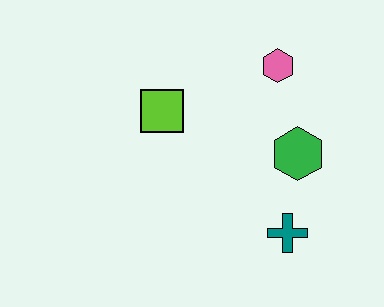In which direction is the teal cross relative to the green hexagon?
The teal cross is below the green hexagon.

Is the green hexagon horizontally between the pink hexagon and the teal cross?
No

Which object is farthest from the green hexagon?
The lime square is farthest from the green hexagon.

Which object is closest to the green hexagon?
The teal cross is closest to the green hexagon.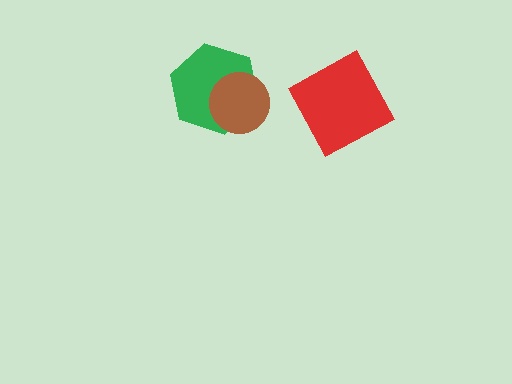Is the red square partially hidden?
No, no other shape covers it.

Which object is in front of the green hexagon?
The brown circle is in front of the green hexagon.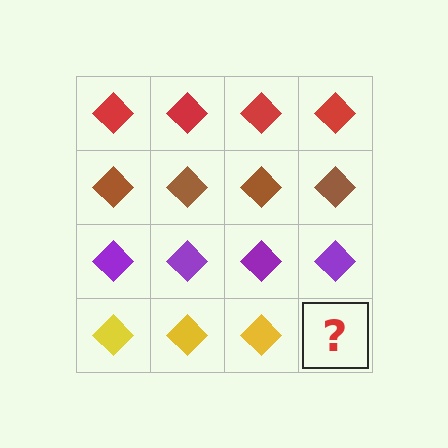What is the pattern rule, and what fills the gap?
The rule is that each row has a consistent color. The gap should be filled with a yellow diamond.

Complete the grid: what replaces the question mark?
The question mark should be replaced with a yellow diamond.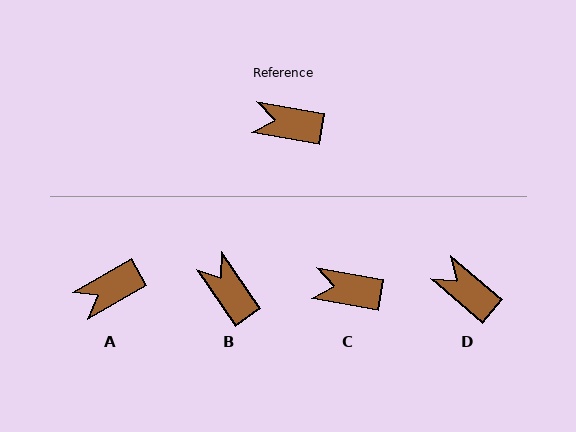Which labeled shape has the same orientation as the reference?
C.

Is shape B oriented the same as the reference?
No, it is off by about 46 degrees.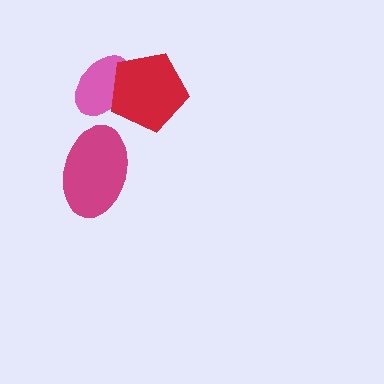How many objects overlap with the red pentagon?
1 object overlaps with the red pentagon.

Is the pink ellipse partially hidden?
Yes, it is partially covered by another shape.